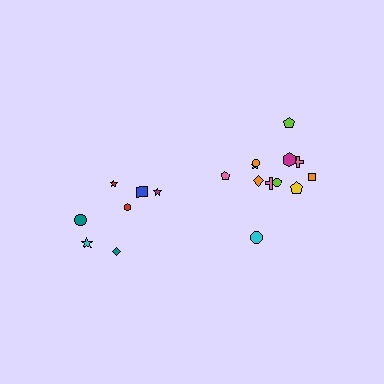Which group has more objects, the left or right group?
The right group.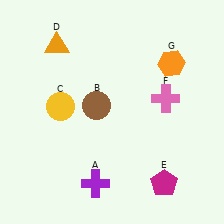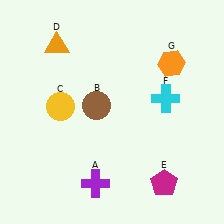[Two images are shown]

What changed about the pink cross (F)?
In Image 1, F is pink. In Image 2, it changed to cyan.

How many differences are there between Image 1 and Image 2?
There is 1 difference between the two images.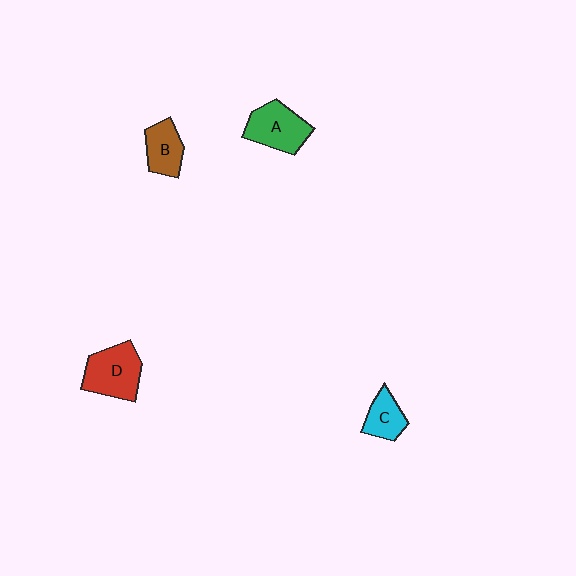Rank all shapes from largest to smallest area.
From largest to smallest: D (red), A (green), B (brown), C (cyan).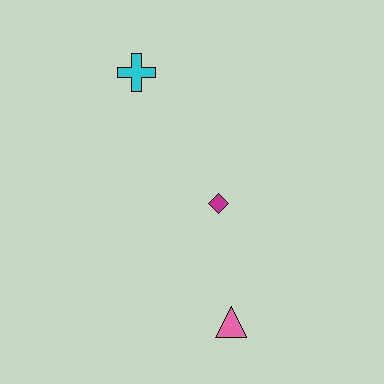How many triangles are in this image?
There is 1 triangle.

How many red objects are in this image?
There are no red objects.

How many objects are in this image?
There are 3 objects.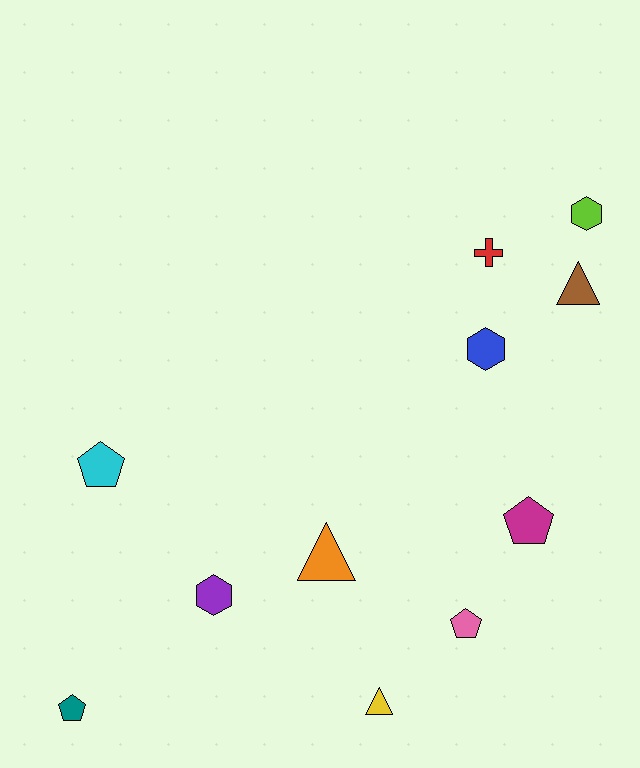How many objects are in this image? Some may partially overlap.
There are 11 objects.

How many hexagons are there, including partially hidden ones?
There are 3 hexagons.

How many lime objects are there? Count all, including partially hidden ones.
There is 1 lime object.